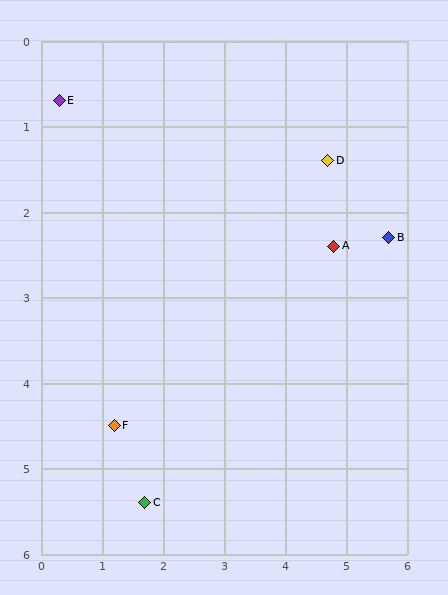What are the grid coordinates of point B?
Point B is at approximately (5.7, 2.3).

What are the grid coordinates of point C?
Point C is at approximately (1.7, 5.4).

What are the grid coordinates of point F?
Point F is at approximately (1.2, 4.5).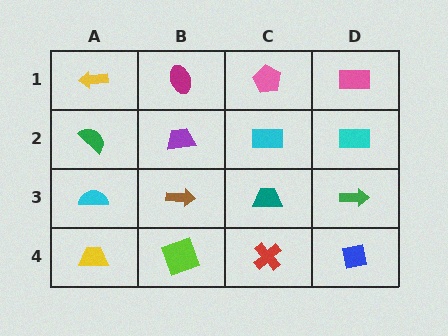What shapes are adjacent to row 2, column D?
A pink rectangle (row 1, column D), a green arrow (row 3, column D), a cyan rectangle (row 2, column C).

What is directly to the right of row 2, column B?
A cyan rectangle.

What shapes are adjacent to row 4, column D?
A green arrow (row 3, column D), a red cross (row 4, column C).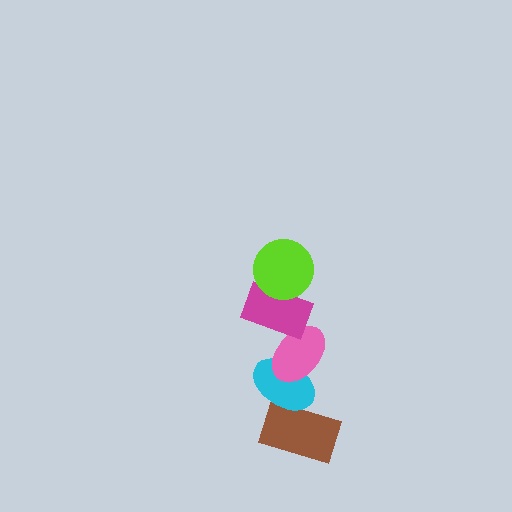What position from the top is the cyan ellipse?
The cyan ellipse is 4th from the top.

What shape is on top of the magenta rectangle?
The lime circle is on top of the magenta rectangle.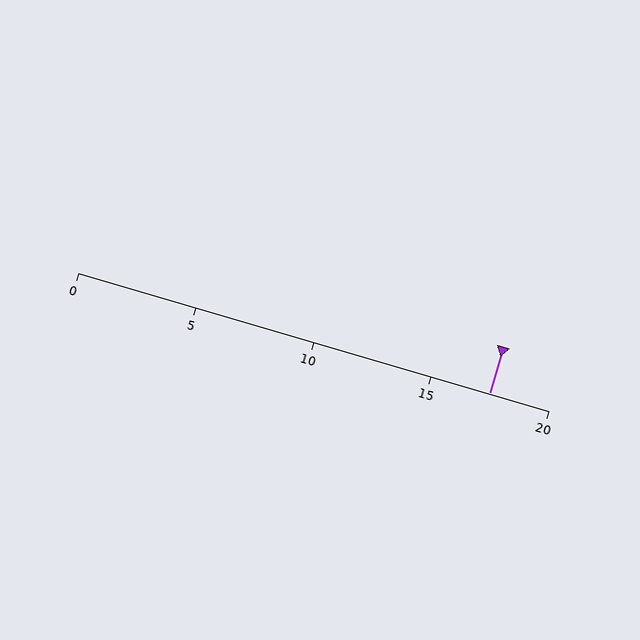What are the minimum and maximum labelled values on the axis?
The axis runs from 0 to 20.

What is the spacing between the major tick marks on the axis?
The major ticks are spaced 5 apart.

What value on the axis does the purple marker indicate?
The marker indicates approximately 17.5.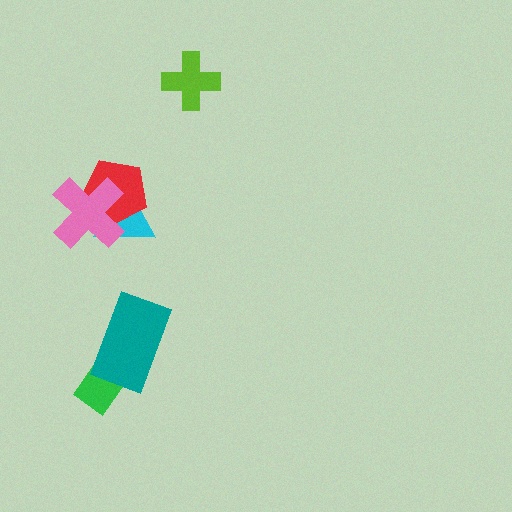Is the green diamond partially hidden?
Yes, it is partially covered by another shape.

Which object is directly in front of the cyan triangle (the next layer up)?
The red pentagon is directly in front of the cyan triangle.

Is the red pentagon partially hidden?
Yes, it is partially covered by another shape.